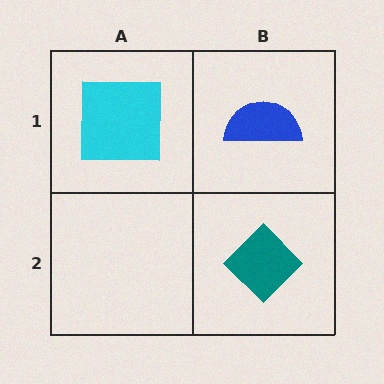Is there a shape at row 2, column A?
No, that cell is empty.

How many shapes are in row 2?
1 shape.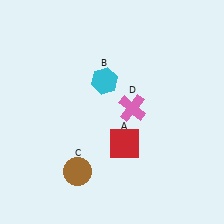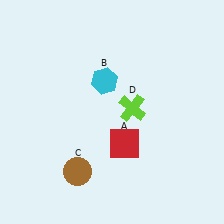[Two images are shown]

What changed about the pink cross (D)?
In Image 1, D is pink. In Image 2, it changed to lime.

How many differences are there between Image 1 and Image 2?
There is 1 difference between the two images.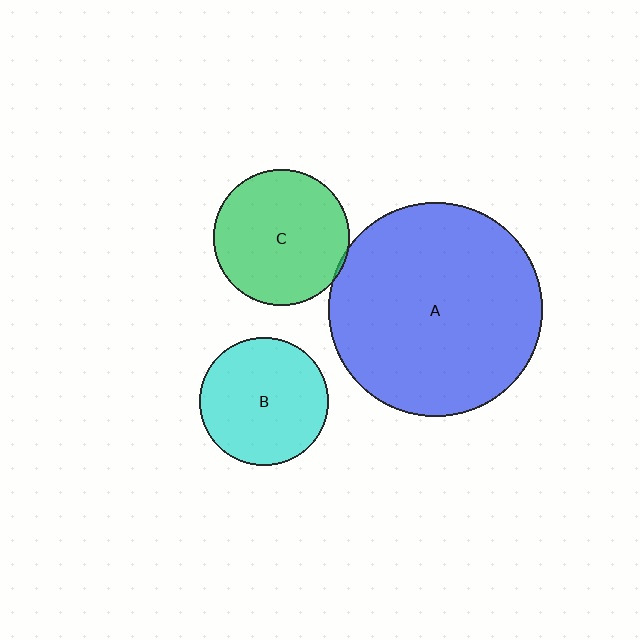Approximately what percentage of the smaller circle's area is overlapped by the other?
Approximately 5%.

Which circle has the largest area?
Circle A (blue).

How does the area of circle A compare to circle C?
Approximately 2.5 times.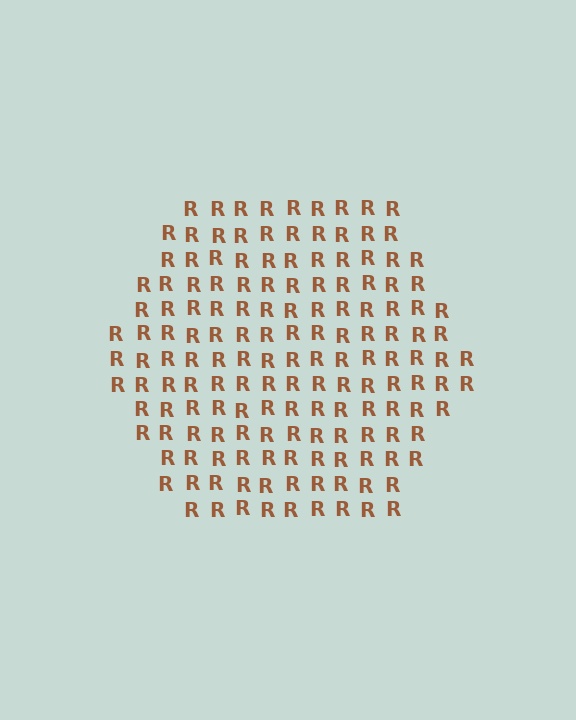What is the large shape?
The large shape is a hexagon.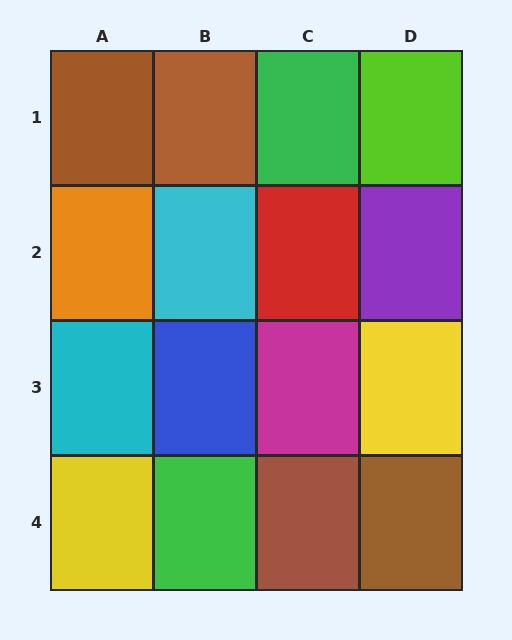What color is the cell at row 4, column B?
Green.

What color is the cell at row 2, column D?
Purple.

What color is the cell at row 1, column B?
Brown.